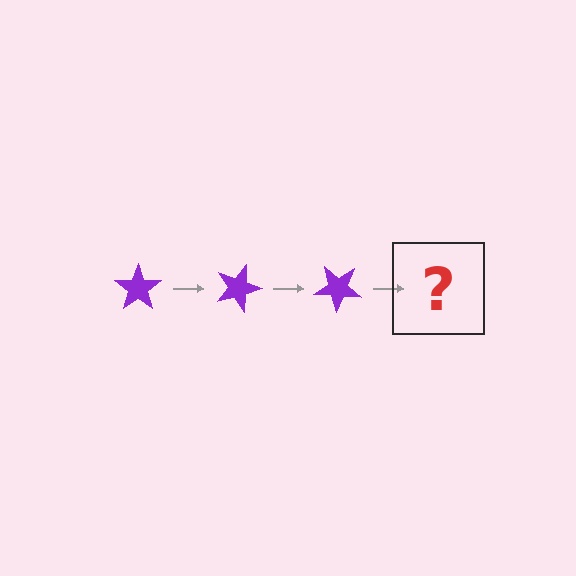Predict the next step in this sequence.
The next step is a purple star rotated 60 degrees.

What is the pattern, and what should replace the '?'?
The pattern is that the star rotates 20 degrees each step. The '?' should be a purple star rotated 60 degrees.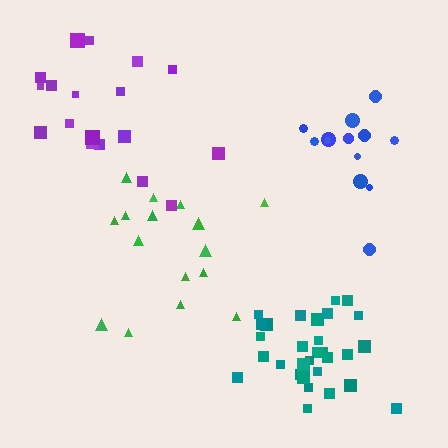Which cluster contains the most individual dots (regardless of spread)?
Teal (30).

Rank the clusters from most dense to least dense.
blue, teal, green, purple.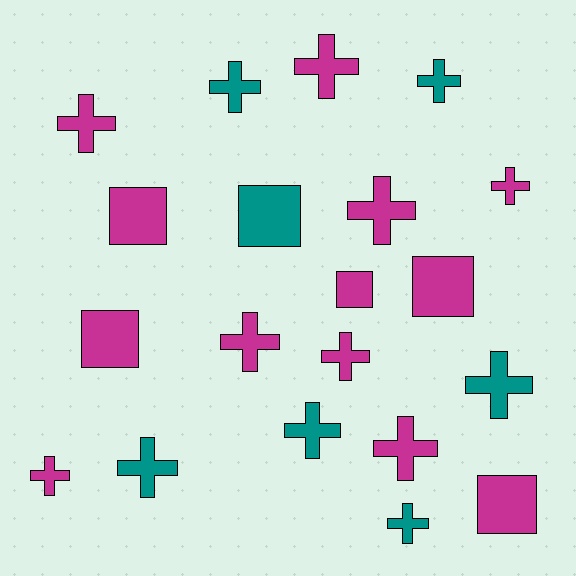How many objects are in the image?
There are 20 objects.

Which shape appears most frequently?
Cross, with 14 objects.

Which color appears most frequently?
Magenta, with 13 objects.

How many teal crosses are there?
There are 6 teal crosses.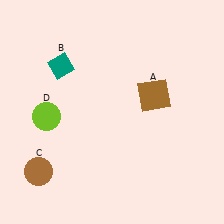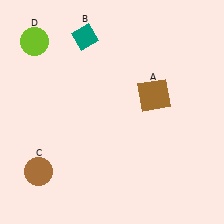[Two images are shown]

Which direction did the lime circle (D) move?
The lime circle (D) moved up.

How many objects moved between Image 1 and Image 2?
2 objects moved between the two images.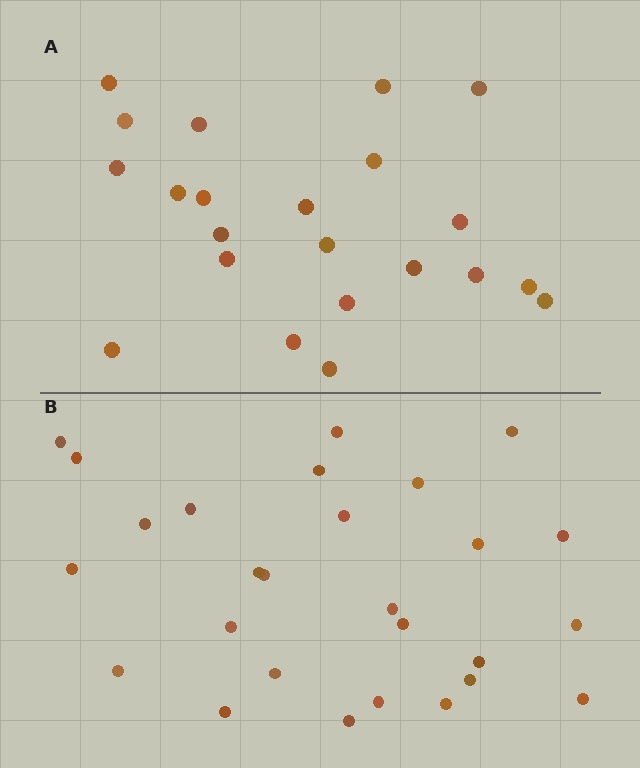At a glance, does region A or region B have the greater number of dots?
Region B (the bottom region) has more dots.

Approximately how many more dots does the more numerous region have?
Region B has about 5 more dots than region A.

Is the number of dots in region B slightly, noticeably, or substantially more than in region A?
Region B has only slightly more — the two regions are fairly close. The ratio is roughly 1.2 to 1.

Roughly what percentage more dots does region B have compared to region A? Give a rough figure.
About 25% more.